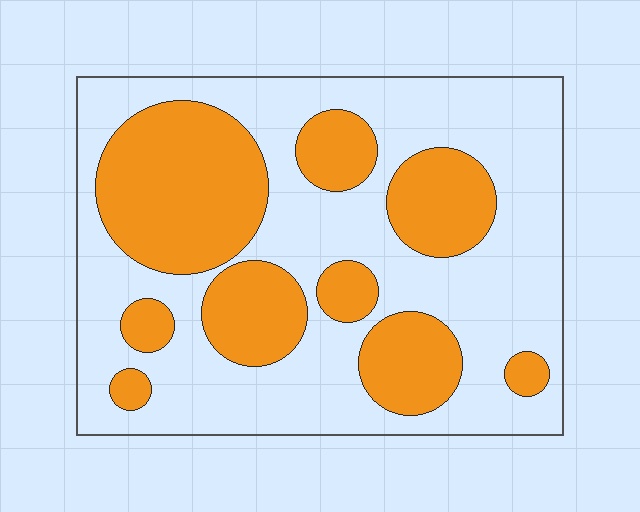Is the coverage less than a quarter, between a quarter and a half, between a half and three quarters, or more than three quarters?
Between a quarter and a half.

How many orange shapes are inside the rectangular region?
9.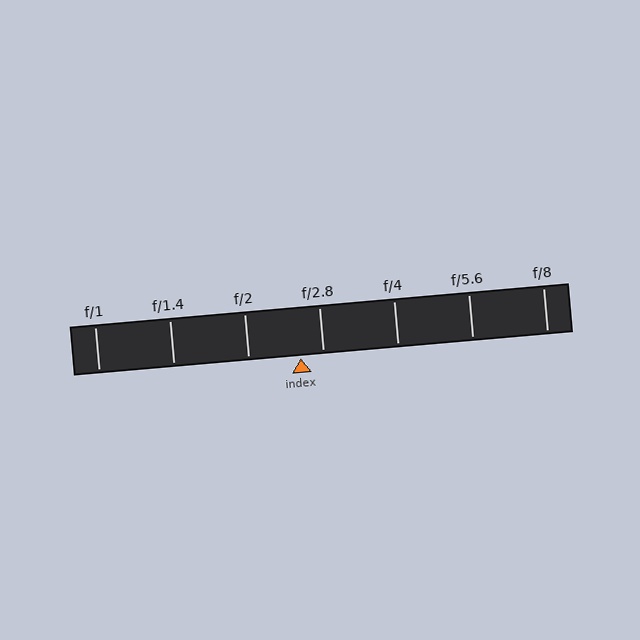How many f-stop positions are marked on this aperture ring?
There are 7 f-stop positions marked.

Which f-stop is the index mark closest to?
The index mark is closest to f/2.8.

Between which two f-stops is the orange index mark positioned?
The index mark is between f/2 and f/2.8.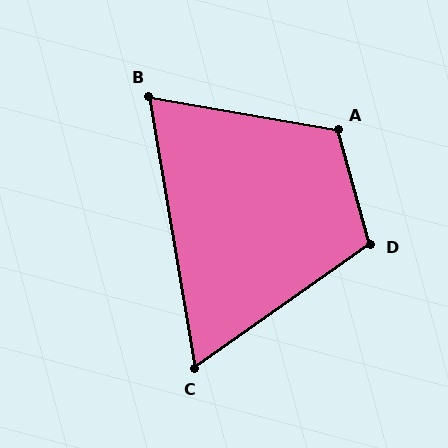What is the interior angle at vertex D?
Approximately 109 degrees (obtuse).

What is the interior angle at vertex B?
Approximately 71 degrees (acute).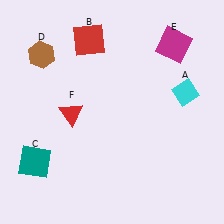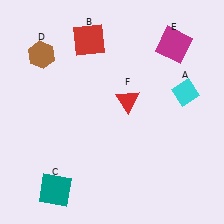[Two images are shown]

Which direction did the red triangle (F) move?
The red triangle (F) moved right.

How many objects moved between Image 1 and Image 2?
2 objects moved between the two images.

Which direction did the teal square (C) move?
The teal square (C) moved down.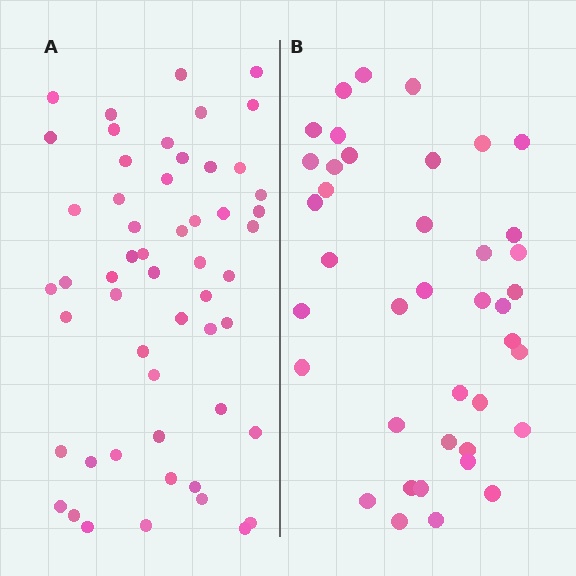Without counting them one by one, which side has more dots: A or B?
Region A (the left region) has more dots.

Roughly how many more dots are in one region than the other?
Region A has approximately 15 more dots than region B.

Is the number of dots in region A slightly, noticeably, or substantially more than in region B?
Region A has noticeably more, but not dramatically so. The ratio is roughly 1.4 to 1.